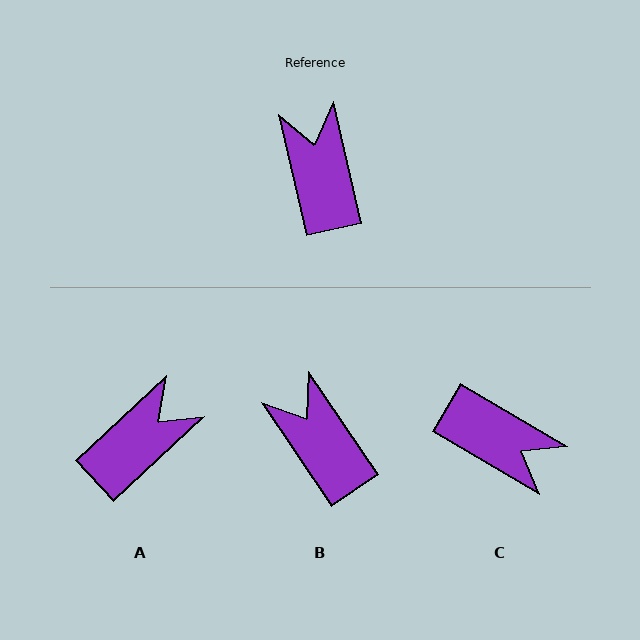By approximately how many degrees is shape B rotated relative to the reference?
Approximately 21 degrees counter-clockwise.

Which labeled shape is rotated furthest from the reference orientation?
C, about 133 degrees away.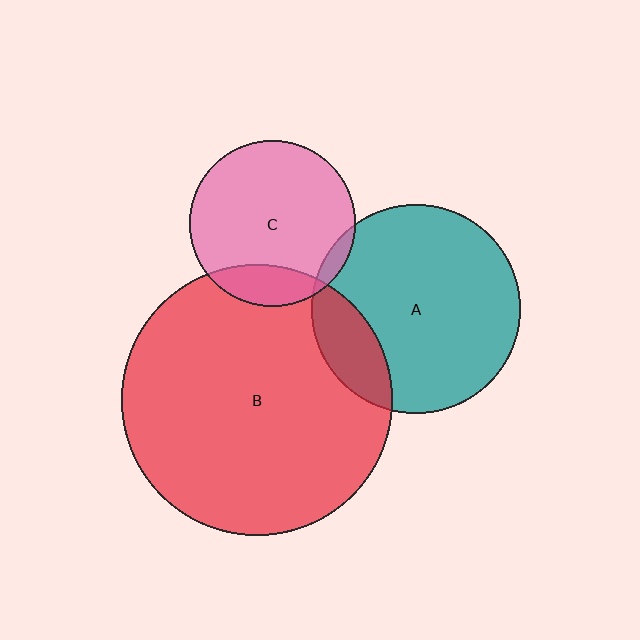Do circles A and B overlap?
Yes.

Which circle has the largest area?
Circle B (red).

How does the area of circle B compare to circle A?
Approximately 1.7 times.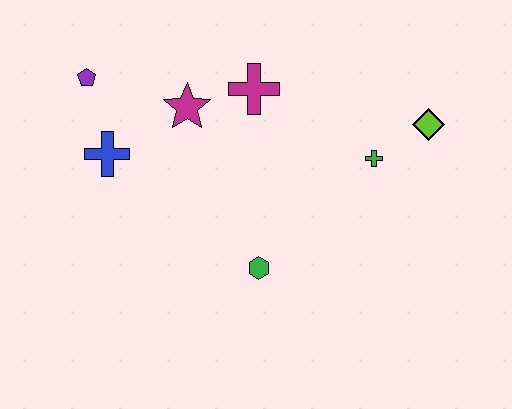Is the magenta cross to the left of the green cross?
Yes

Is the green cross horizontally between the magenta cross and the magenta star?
No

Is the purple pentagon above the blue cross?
Yes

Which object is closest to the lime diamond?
The green cross is closest to the lime diamond.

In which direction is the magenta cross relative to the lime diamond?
The magenta cross is to the left of the lime diamond.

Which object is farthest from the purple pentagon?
The lime diamond is farthest from the purple pentagon.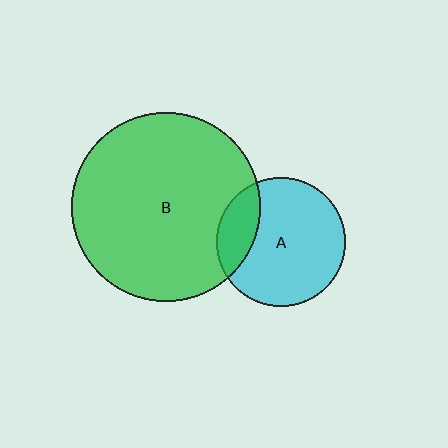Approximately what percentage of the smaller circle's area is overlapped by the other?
Approximately 20%.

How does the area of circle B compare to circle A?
Approximately 2.2 times.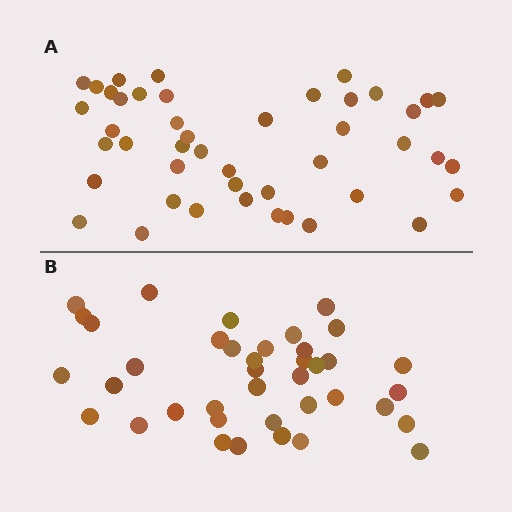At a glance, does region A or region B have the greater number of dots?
Region A (the top region) has more dots.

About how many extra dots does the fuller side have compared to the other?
Region A has about 6 more dots than region B.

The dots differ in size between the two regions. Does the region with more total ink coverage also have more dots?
No. Region B has more total ink coverage because its dots are larger, but region A actually contains more individual dots. Total area can be misleading — the number of items is what matters here.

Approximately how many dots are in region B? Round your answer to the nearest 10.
About 40 dots. (The exact count is 39, which rounds to 40.)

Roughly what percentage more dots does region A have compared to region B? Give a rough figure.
About 15% more.